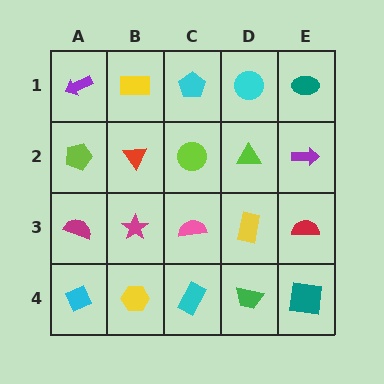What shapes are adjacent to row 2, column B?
A yellow rectangle (row 1, column B), a magenta star (row 3, column B), a lime pentagon (row 2, column A), a lime circle (row 2, column C).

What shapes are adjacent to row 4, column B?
A magenta star (row 3, column B), a cyan diamond (row 4, column A), a cyan rectangle (row 4, column C).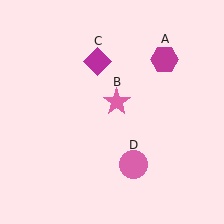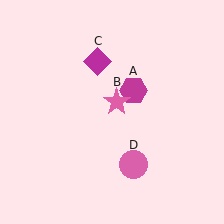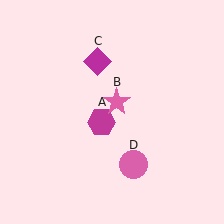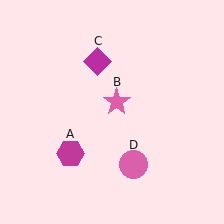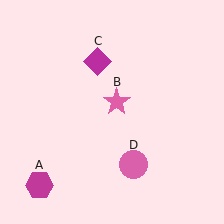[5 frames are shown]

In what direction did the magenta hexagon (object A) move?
The magenta hexagon (object A) moved down and to the left.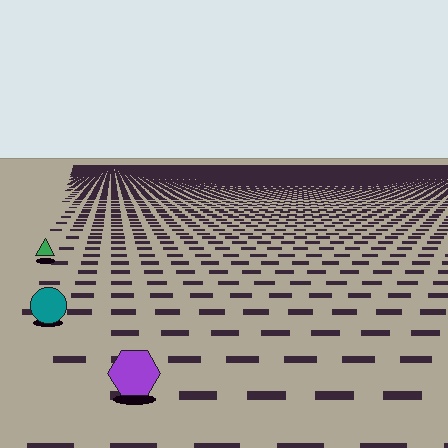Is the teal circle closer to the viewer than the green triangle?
Yes. The teal circle is closer — you can tell from the texture gradient: the ground texture is coarser near it.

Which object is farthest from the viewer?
The green triangle is farthest from the viewer. It appears smaller and the ground texture around it is denser.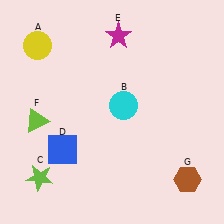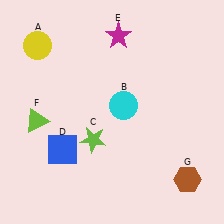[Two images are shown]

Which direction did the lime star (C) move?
The lime star (C) moved right.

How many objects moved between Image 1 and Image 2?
1 object moved between the two images.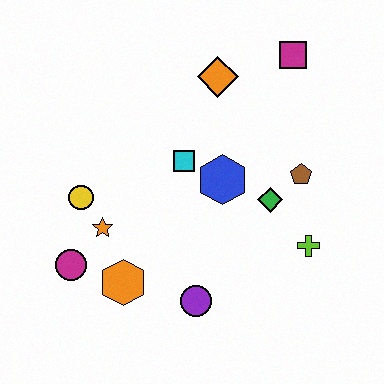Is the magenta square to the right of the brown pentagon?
No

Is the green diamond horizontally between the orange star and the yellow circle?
No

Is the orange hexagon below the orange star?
Yes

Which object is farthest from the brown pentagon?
The magenta circle is farthest from the brown pentagon.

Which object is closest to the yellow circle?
The orange star is closest to the yellow circle.